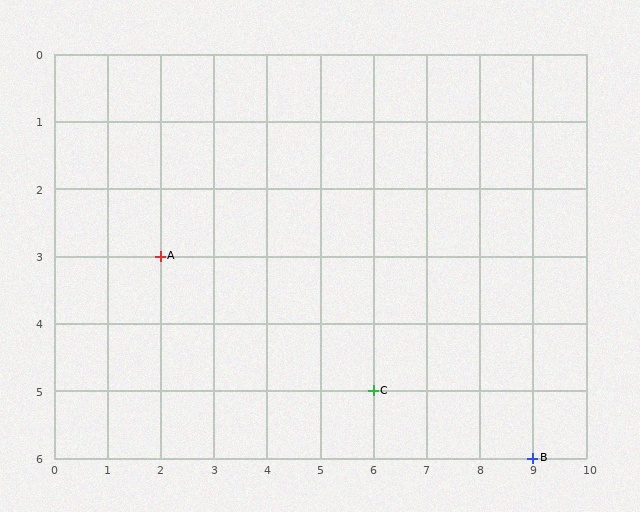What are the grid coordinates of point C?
Point C is at grid coordinates (6, 5).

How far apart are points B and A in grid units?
Points B and A are 7 columns and 3 rows apart (about 7.6 grid units diagonally).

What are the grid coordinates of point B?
Point B is at grid coordinates (9, 6).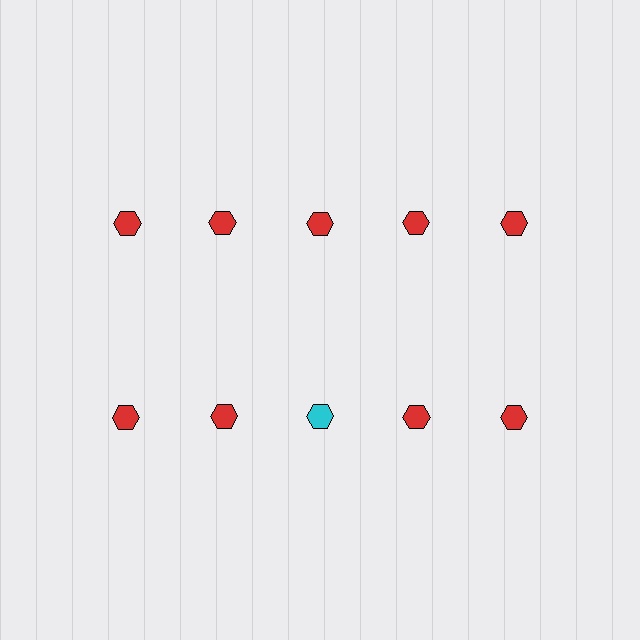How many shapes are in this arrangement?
There are 10 shapes arranged in a grid pattern.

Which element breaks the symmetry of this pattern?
The cyan hexagon in the second row, center column breaks the symmetry. All other shapes are red hexagons.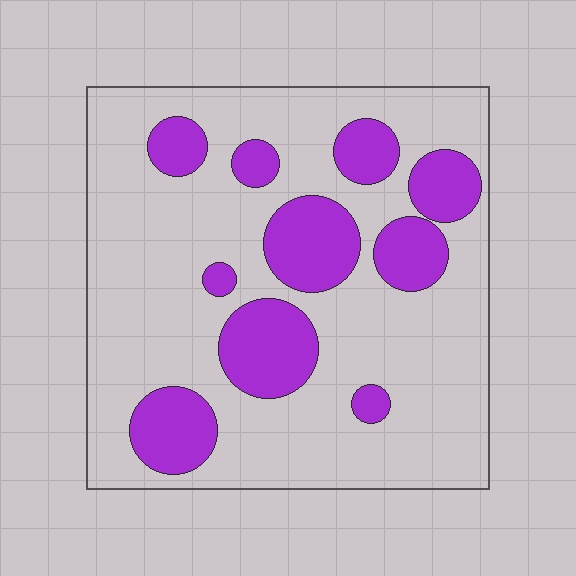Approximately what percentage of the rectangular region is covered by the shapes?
Approximately 25%.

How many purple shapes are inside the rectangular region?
10.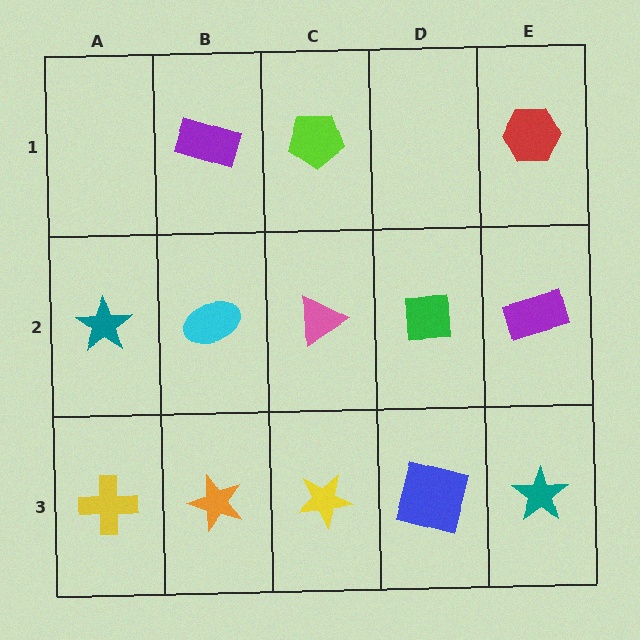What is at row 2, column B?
A cyan ellipse.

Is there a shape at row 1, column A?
No, that cell is empty.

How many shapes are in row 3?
5 shapes.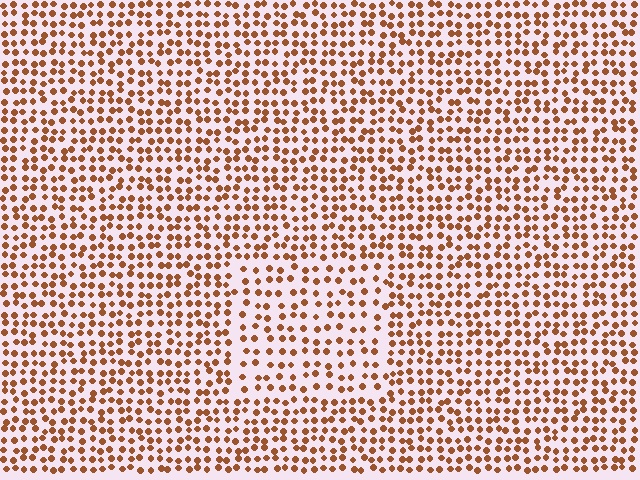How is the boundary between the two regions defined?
The boundary is defined by a change in element density (approximately 1.5x ratio). All elements are the same color, size, and shape.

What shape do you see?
I see a rectangle.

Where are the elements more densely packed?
The elements are more densely packed outside the rectangle boundary.